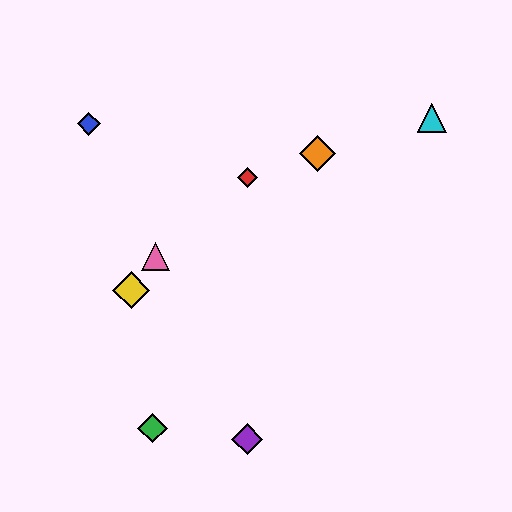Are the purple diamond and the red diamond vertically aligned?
Yes, both are at x≈247.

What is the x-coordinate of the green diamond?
The green diamond is at x≈153.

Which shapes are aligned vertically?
The red diamond, the purple diamond are aligned vertically.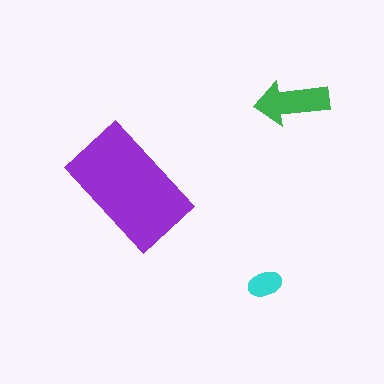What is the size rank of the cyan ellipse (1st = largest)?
3rd.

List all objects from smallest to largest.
The cyan ellipse, the green arrow, the purple rectangle.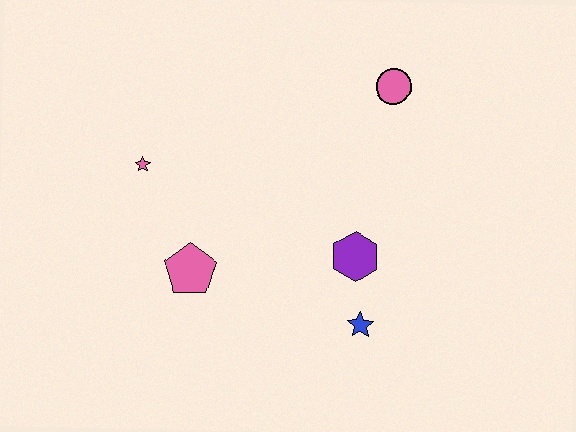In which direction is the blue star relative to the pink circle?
The blue star is below the pink circle.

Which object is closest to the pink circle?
The purple hexagon is closest to the pink circle.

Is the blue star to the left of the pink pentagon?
No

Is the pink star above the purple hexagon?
Yes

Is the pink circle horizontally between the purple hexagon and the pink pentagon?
No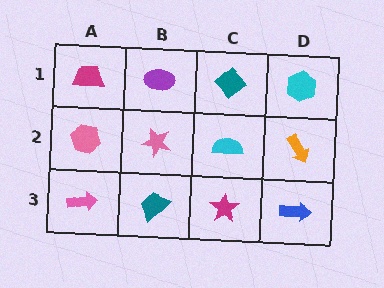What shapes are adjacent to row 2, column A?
A magenta trapezoid (row 1, column A), a pink arrow (row 3, column A), a pink star (row 2, column B).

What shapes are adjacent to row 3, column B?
A pink star (row 2, column B), a pink arrow (row 3, column A), a magenta star (row 3, column C).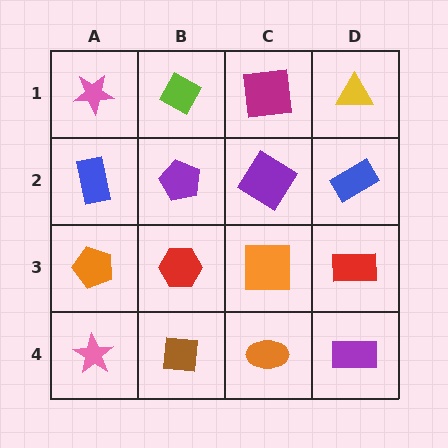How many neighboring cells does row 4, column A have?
2.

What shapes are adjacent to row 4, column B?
A red hexagon (row 3, column B), a pink star (row 4, column A), an orange ellipse (row 4, column C).